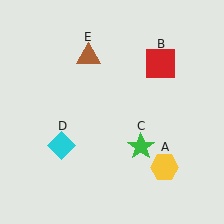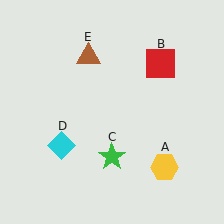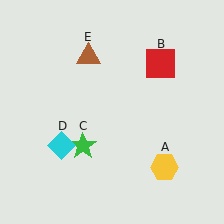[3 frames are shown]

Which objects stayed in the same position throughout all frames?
Yellow hexagon (object A) and red square (object B) and cyan diamond (object D) and brown triangle (object E) remained stationary.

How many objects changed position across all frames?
1 object changed position: green star (object C).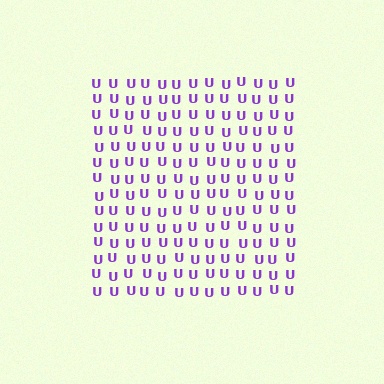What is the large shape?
The large shape is a square.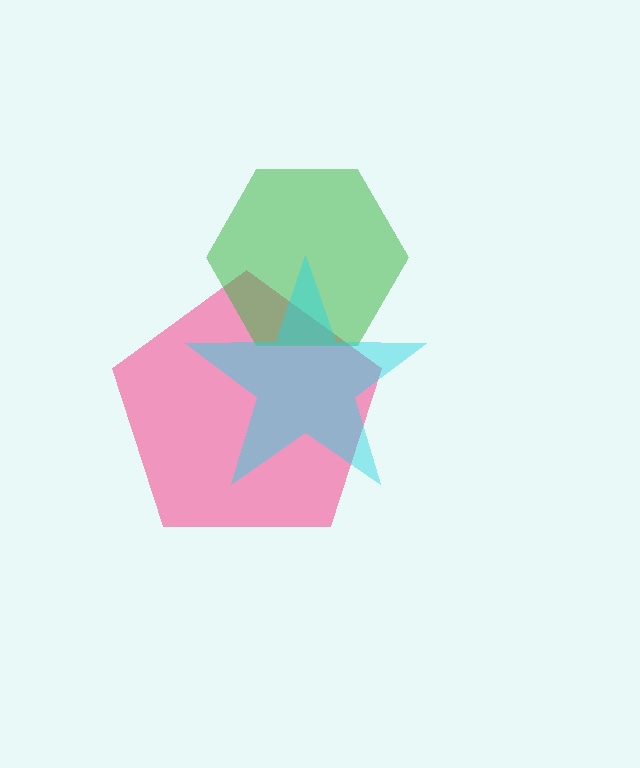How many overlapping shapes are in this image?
There are 3 overlapping shapes in the image.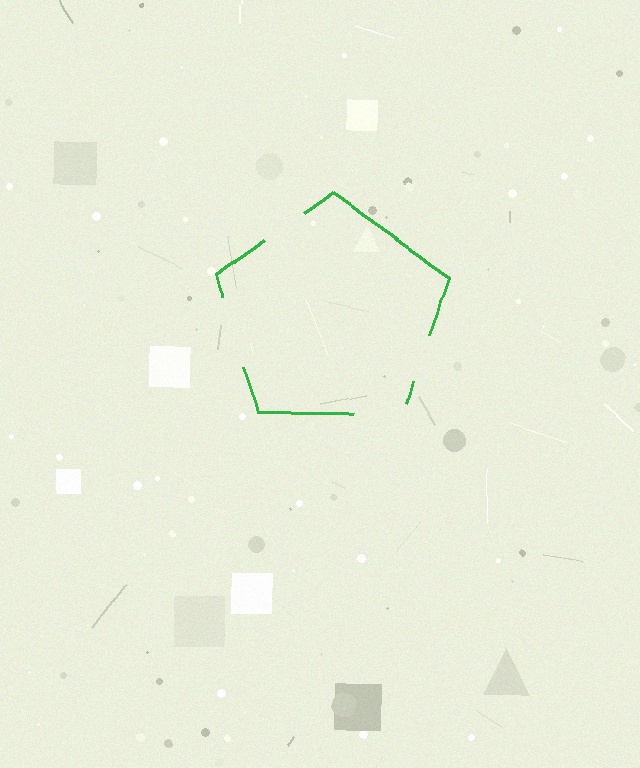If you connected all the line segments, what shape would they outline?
They would outline a pentagon.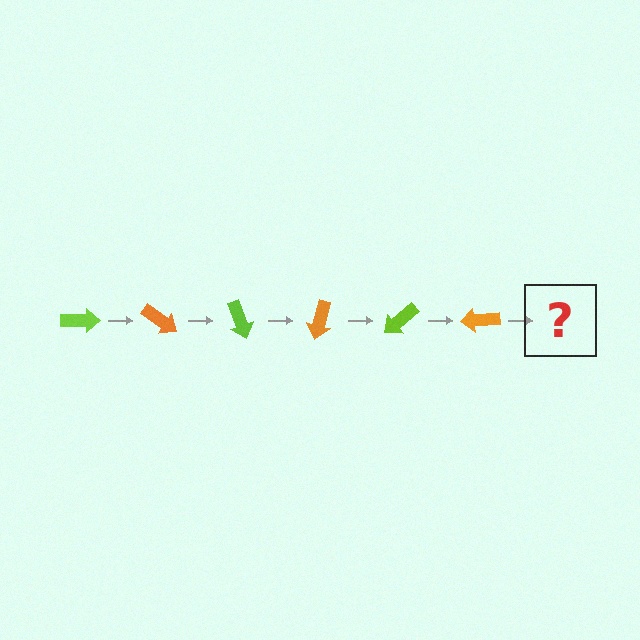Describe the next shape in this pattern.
It should be a lime arrow, rotated 210 degrees from the start.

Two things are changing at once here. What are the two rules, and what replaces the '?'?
The two rules are that it rotates 35 degrees each step and the color cycles through lime and orange. The '?' should be a lime arrow, rotated 210 degrees from the start.